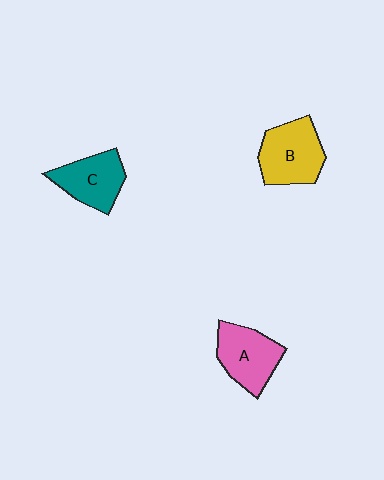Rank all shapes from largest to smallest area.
From largest to smallest: B (yellow), A (pink), C (teal).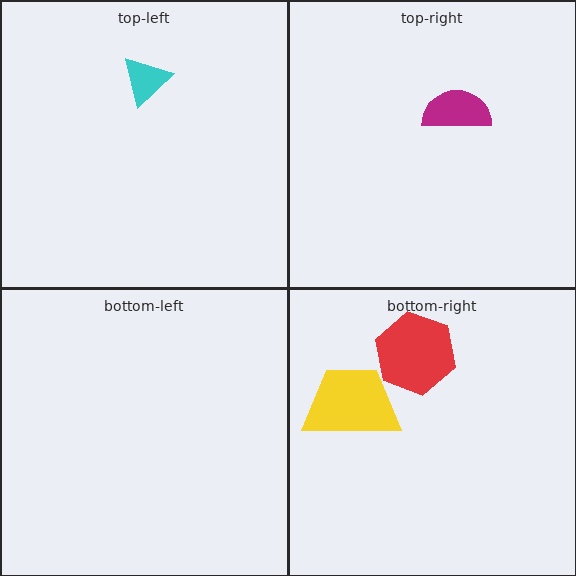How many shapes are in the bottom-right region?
2.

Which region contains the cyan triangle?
The top-left region.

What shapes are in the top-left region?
The cyan triangle.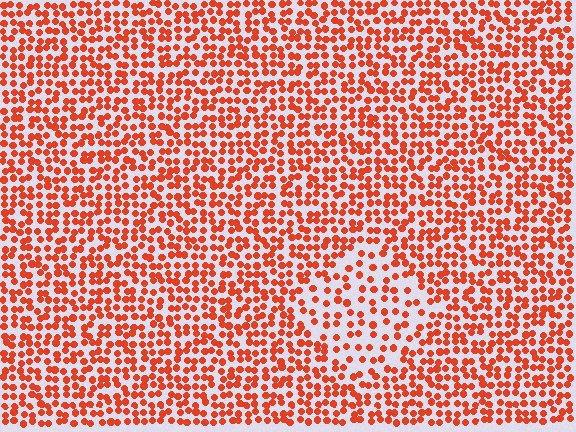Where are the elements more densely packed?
The elements are more densely packed outside the diamond boundary.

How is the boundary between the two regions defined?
The boundary is defined by a change in element density (approximately 1.8x ratio). All elements are the same color, size, and shape.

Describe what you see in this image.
The image contains small red elements arranged at two different densities. A diamond-shaped region is visible where the elements are less densely packed than the surrounding area.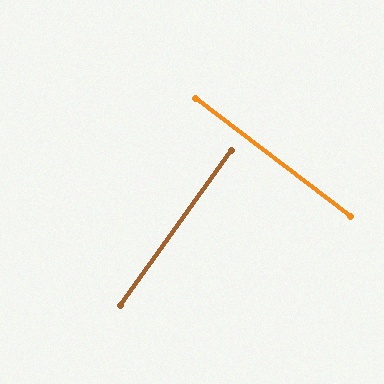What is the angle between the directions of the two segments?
Approximately 88 degrees.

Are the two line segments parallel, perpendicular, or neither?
Perpendicular — they meet at approximately 88°.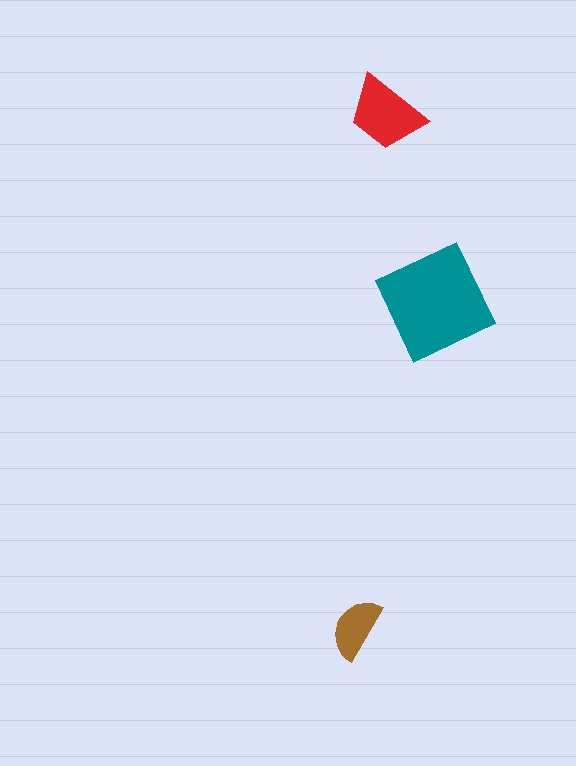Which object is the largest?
The teal square.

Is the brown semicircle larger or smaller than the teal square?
Smaller.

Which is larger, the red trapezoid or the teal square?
The teal square.